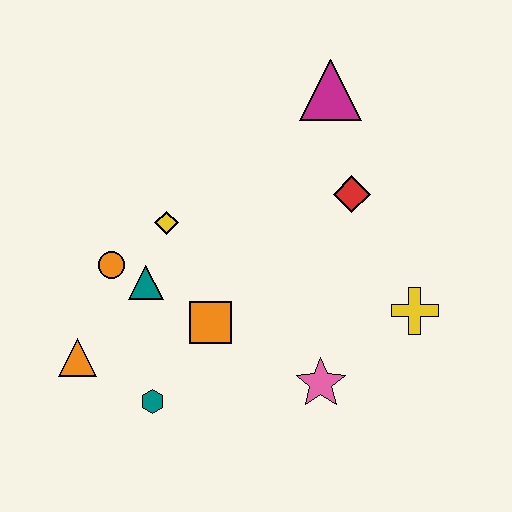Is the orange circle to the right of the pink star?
No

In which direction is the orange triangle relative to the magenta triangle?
The orange triangle is below the magenta triangle.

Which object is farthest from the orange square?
The magenta triangle is farthest from the orange square.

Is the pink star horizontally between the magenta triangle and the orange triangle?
Yes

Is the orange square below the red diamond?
Yes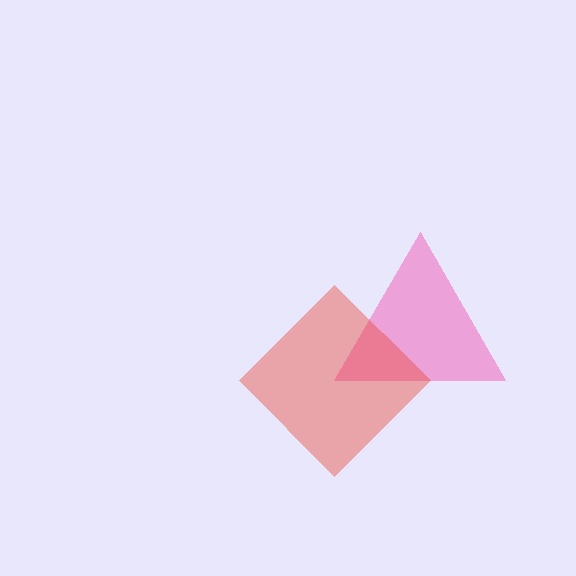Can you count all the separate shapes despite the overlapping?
Yes, there are 2 separate shapes.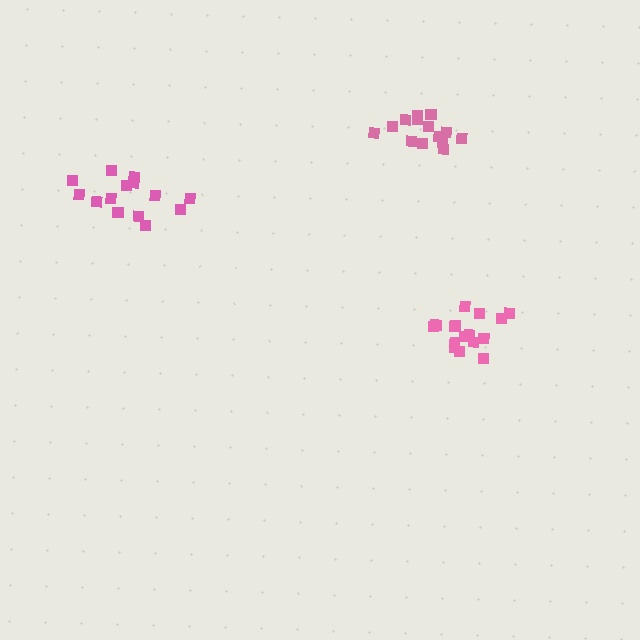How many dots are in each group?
Group 1: 14 dots, Group 2: 16 dots, Group 3: 14 dots (44 total).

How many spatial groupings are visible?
There are 3 spatial groupings.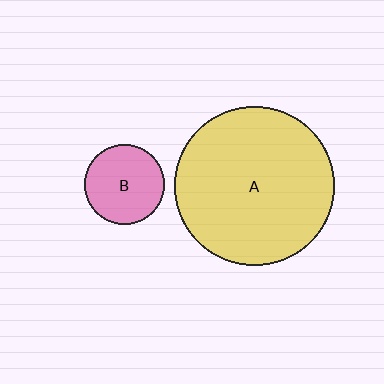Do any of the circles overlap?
No, none of the circles overlap.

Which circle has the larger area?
Circle A (yellow).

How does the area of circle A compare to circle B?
Approximately 4.0 times.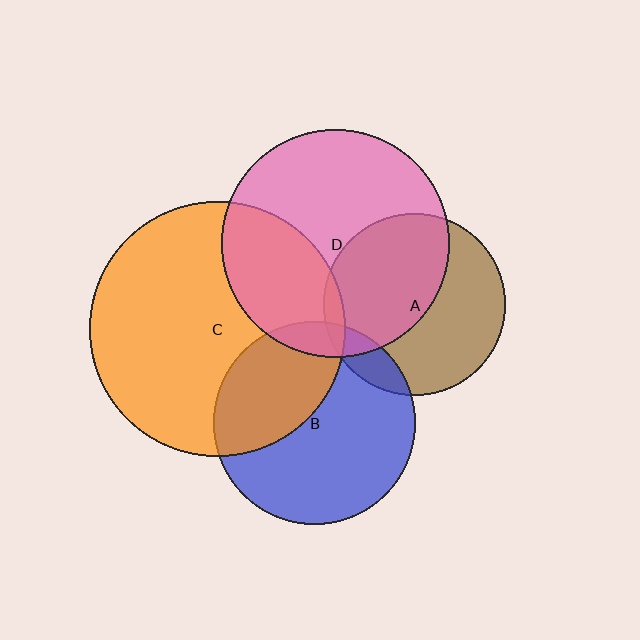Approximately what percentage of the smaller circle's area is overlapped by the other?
Approximately 10%.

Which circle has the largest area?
Circle C (orange).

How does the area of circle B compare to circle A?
Approximately 1.2 times.